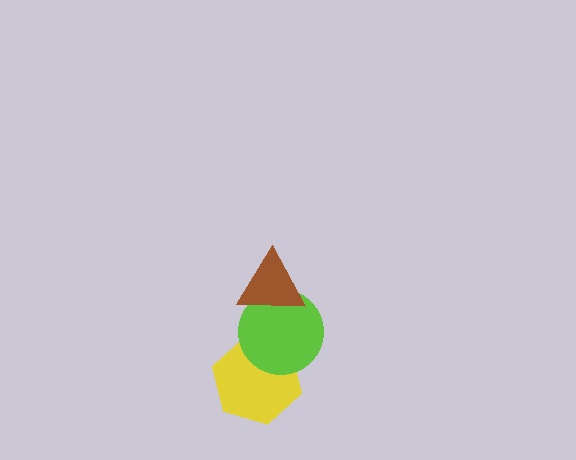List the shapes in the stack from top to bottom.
From top to bottom: the brown triangle, the lime circle, the yellow hexagon.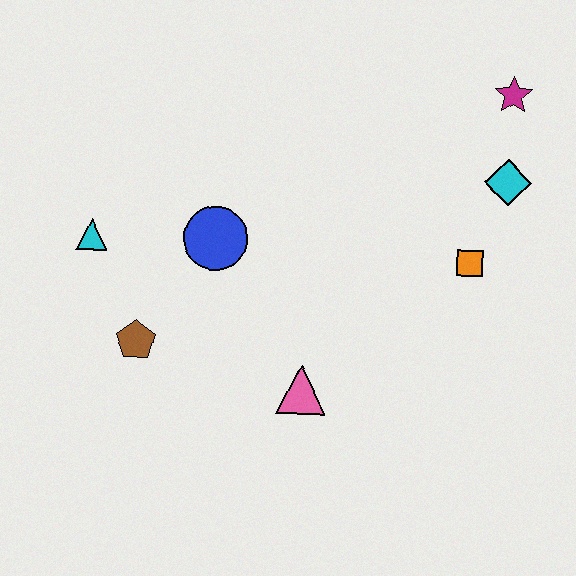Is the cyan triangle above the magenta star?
No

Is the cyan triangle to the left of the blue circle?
Yes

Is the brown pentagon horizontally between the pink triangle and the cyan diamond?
No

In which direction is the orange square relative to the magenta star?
The orange square is below the magenta star.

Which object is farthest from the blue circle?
The magenta star is farthest from the blue circle.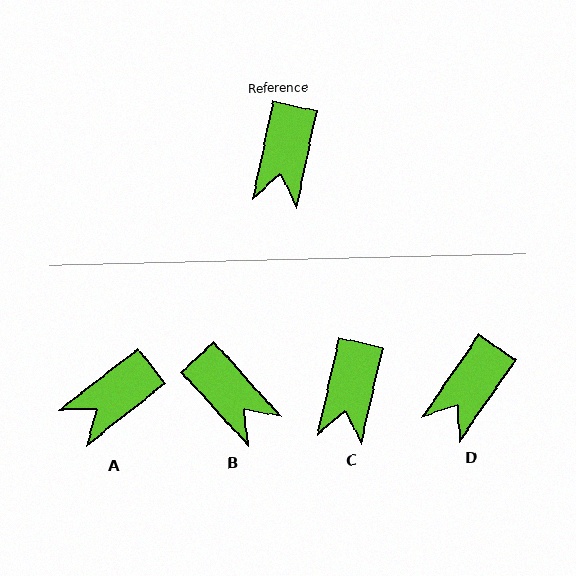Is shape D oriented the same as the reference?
No, it is off by about 22 degrees.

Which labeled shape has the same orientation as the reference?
C.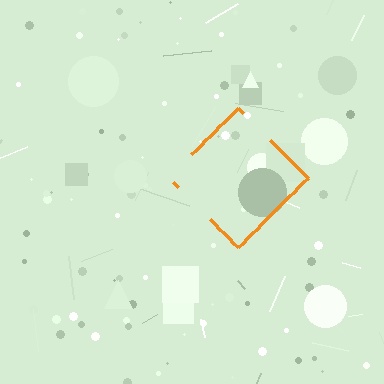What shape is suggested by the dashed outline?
The dashed outline suggests a diamond.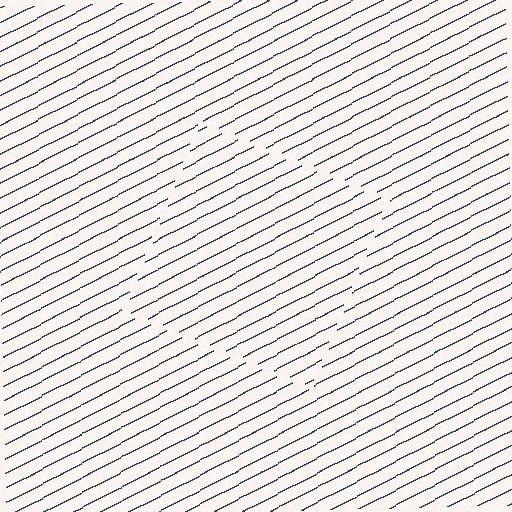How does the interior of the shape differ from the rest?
The interior of the shape contains the same grating, shifted by half a period — the contour is defined by the phase discontinuity where line-ends from the inner and outer gratings abut.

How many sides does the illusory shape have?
4 sides — the line-ends trace a square.